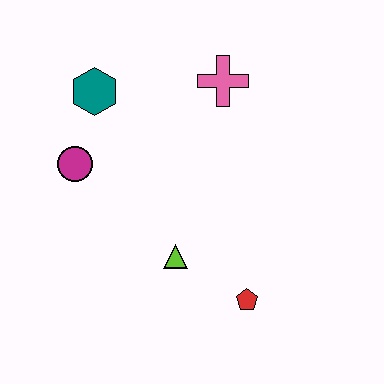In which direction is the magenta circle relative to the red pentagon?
The magenta circle is to the left of the red pentagon.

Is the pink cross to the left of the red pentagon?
Yes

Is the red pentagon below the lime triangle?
Yes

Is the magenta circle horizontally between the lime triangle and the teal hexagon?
No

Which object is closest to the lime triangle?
The red pentagon is closest to the lime triangle.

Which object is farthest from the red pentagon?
The teal hexagon is farthest from the red pentagon.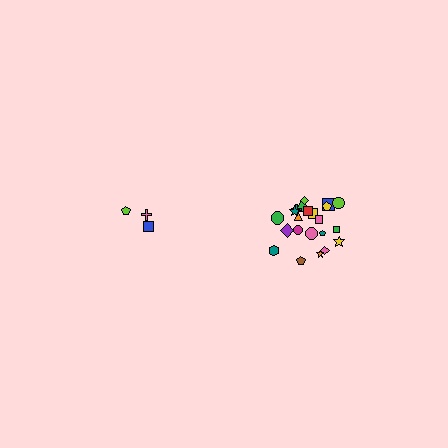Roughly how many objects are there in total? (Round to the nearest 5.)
Roughly 25 objects in total.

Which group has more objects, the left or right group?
The right group.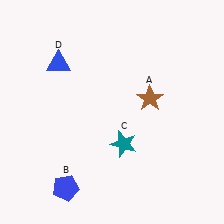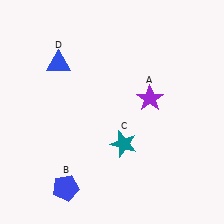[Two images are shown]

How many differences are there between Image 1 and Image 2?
There is 1 difference between the two images.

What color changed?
The star (A) changed from brown in Image 1 to purple in Image 2.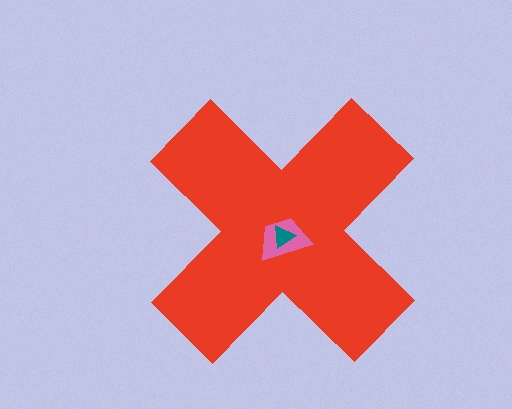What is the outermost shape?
The red cross.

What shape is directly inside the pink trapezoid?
The teal triangle.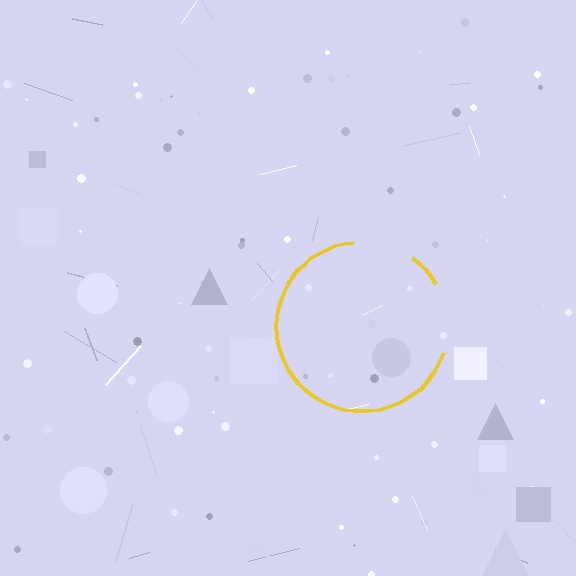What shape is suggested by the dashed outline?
The dashed outline suggests a circle.